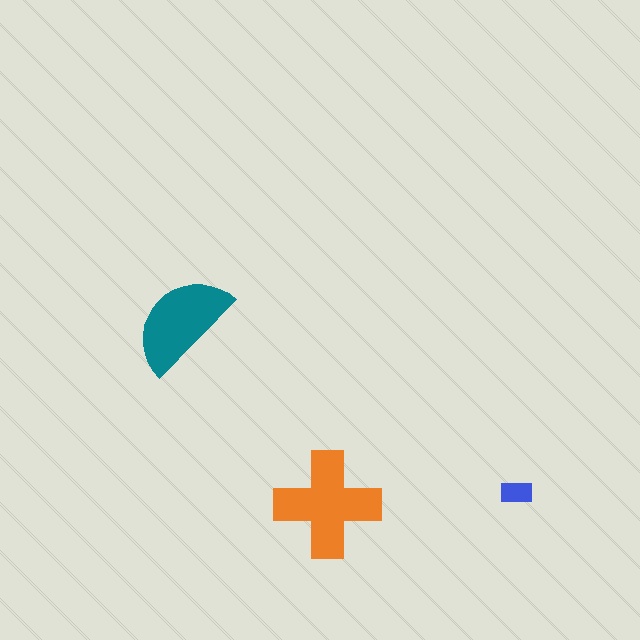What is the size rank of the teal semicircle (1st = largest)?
2nd.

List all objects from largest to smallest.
The orange cross, the teal semicircle, the blue rectangle.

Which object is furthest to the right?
The blue rectangle is rightmost.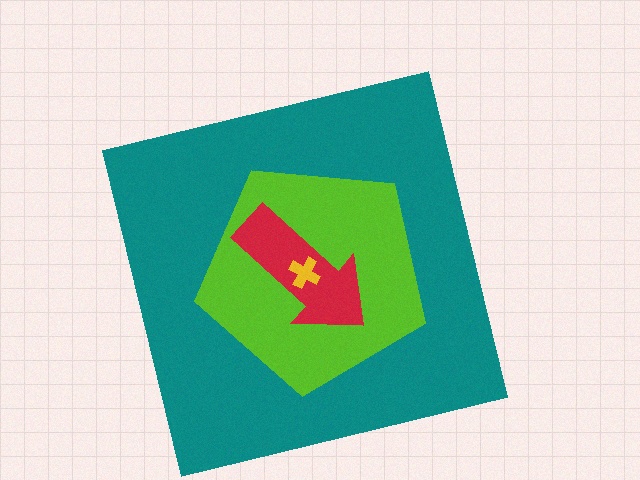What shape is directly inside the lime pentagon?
The red arrow.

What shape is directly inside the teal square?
The lime pentagon.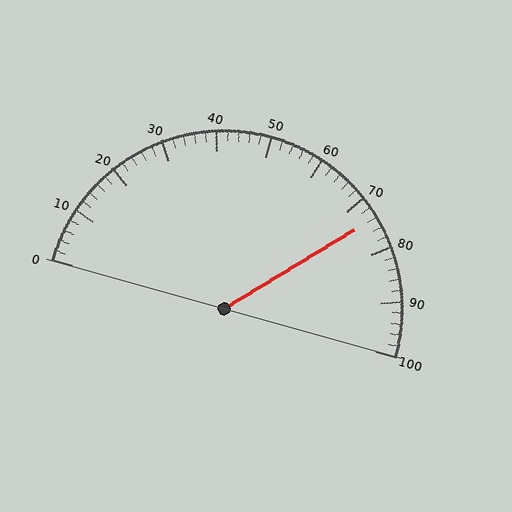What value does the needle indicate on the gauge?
The needle indicates approximately 74.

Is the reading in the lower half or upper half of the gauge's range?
The reading is in the upper half of the range (0 to 100).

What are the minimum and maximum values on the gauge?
The gauge ranges from 0 to 100.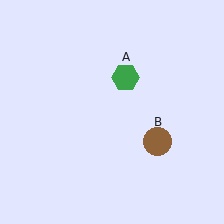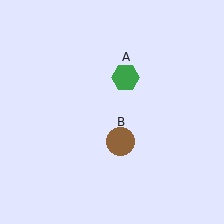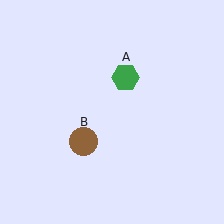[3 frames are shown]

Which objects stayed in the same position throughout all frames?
Green hexagon (object A) remained stationary.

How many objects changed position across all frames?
1 object changed position: brown circle (object B).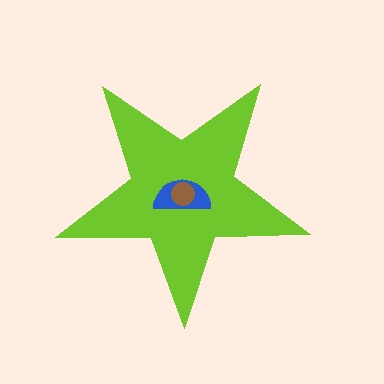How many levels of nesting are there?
3.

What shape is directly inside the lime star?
The blue semicircle.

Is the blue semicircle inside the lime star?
Yes.